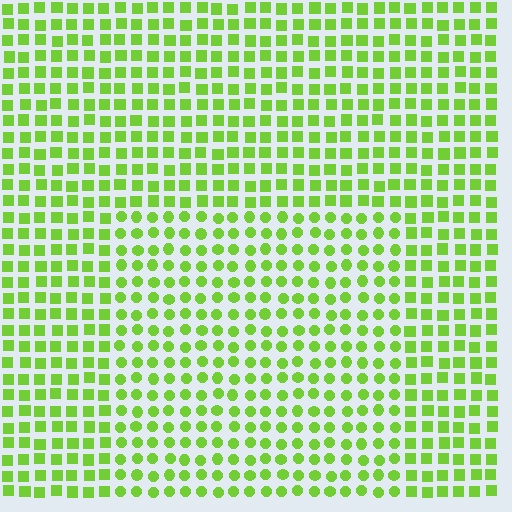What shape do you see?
I see a rectangle.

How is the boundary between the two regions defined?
The boundary is defined by a change in element shape: circles inside vs. squares outside. All elements share the same color and spacing.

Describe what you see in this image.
The image is filled with small lime elements arranged in a uniform grid. A rectangle-shaped region contains circles, while the surrounding area contains squares. The boundary is defined purely by the change in element shape.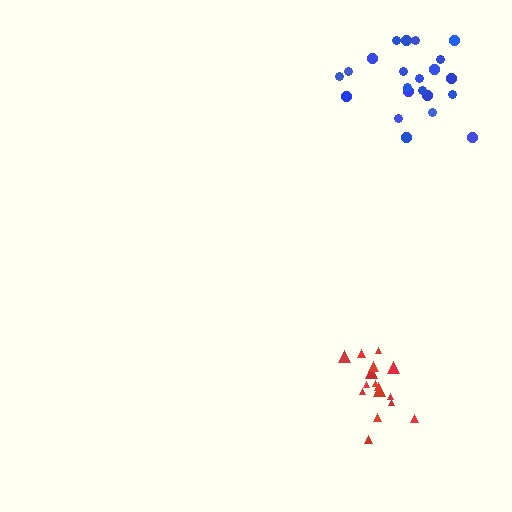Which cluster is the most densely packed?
Red.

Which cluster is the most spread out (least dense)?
Blue.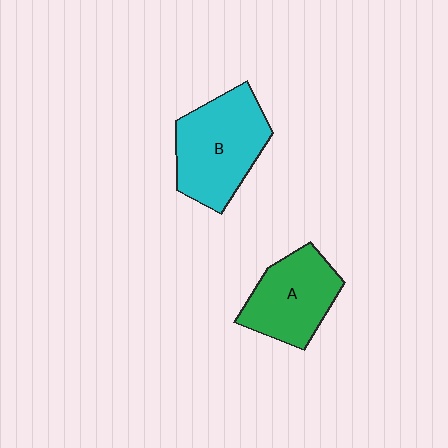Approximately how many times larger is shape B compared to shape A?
Approximately 1.2 times.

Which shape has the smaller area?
Shape A (green).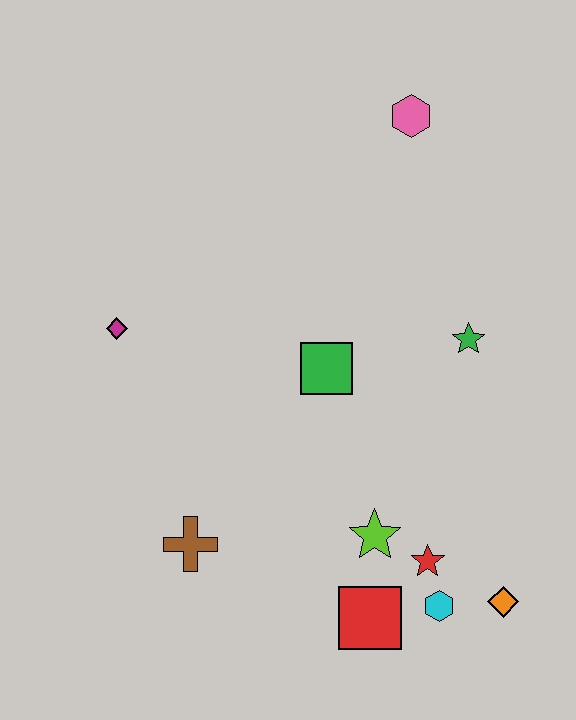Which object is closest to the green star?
The green square is closest to the green star.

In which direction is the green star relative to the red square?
The green star is above the red square.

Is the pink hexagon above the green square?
Yes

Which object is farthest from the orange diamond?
The pink hexagon is farthest from the orange diamond.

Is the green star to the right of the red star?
Yes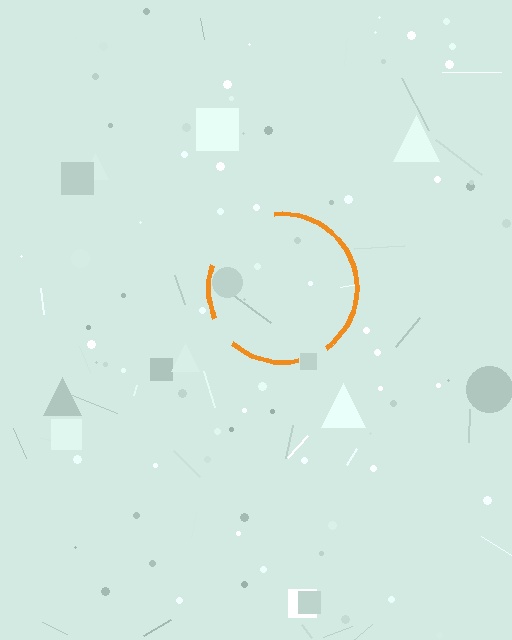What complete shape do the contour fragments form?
The contour fragments form a circle.